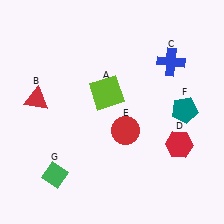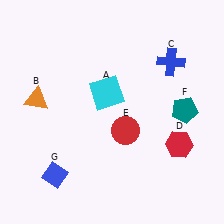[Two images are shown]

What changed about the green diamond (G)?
In Image 1, G is green. In Image 2, it changed to blue.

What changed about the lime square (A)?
In Image 1, A is lime. In Image 2, it changed to cyan.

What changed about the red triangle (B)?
In Image 1, B is red. In Image 2, it changed to orange.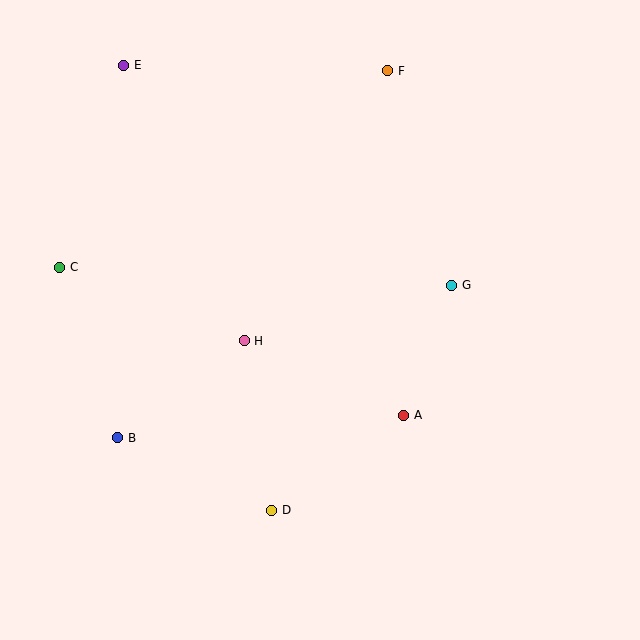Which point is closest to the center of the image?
Point H at (244, 341) is closest to the center.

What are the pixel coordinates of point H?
Point H is at (244, 341).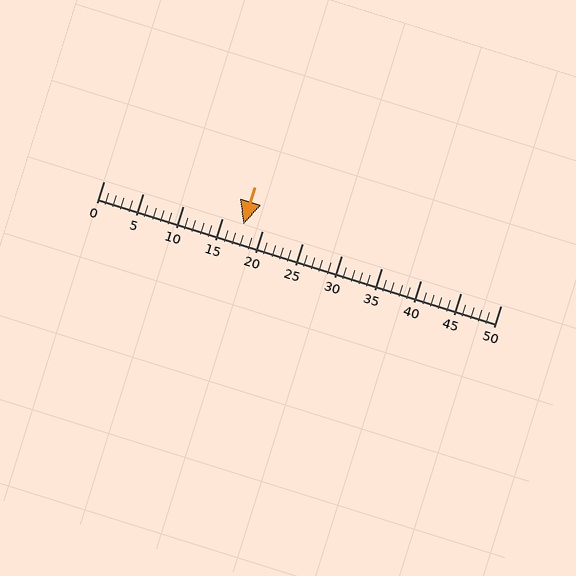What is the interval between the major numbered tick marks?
The major tick marks are spaced 5 units apart.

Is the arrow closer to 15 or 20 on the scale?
The arrow is closer to 20.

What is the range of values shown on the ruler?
The ruler shows values from 0 to 50.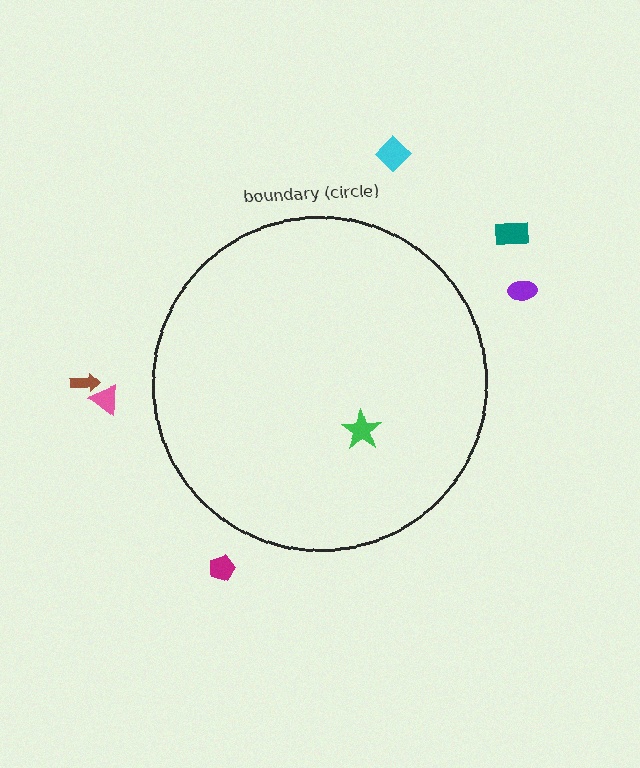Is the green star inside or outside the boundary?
Inside.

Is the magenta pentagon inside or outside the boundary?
Outside.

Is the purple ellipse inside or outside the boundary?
Outside.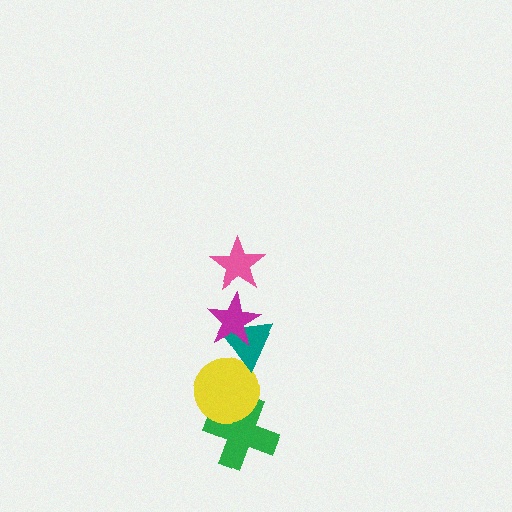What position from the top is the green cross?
The green cross is 5th from the top.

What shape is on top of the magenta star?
The pink star is on top of the magenta star.